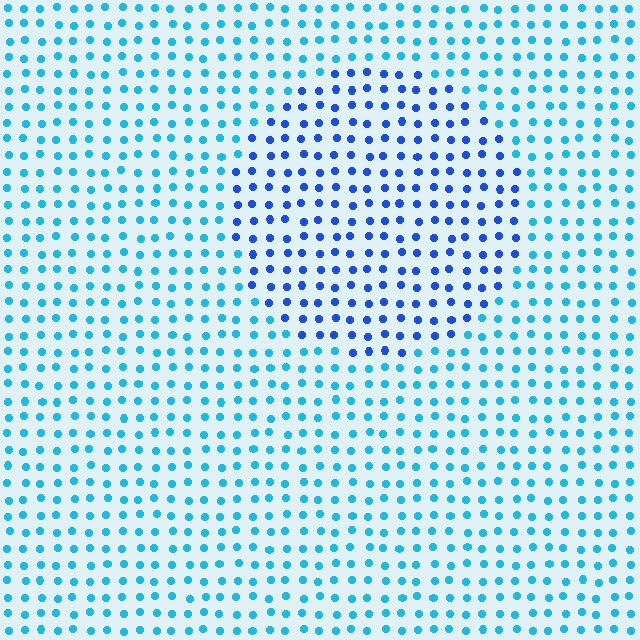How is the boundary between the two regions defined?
The boundary is defined purely by a slight shift in hue (about 34 degrees). Spacing, size, and orientation are identical on both sides.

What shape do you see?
I see a circle.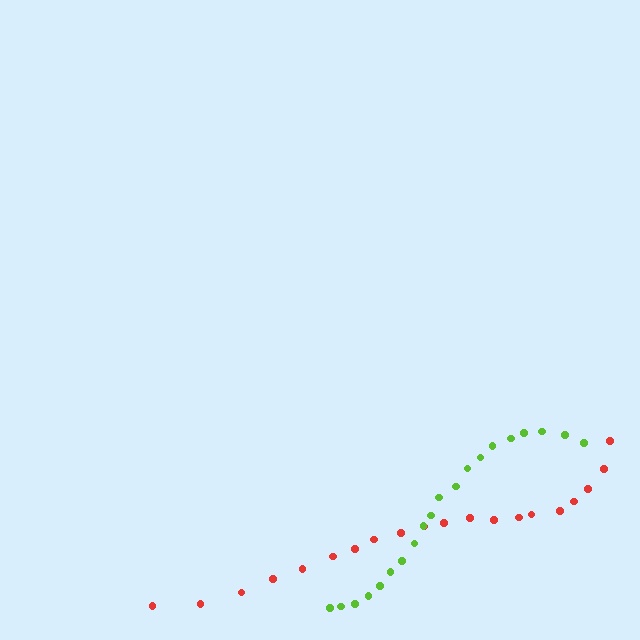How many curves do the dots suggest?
There are 2 distinct paths.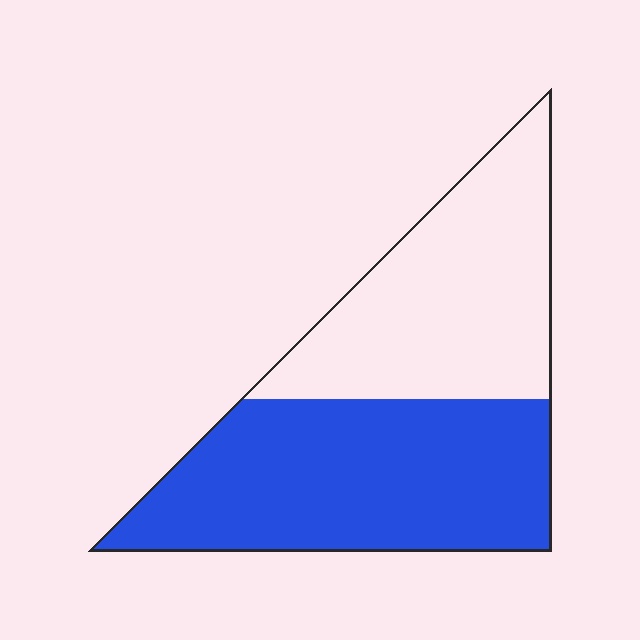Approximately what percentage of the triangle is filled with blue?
Approximately 55%.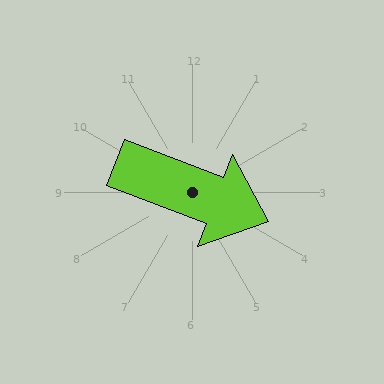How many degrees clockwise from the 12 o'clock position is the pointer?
Approximately 111 degrees.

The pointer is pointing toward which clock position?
Roughly 4 o'clock.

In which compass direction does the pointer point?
East.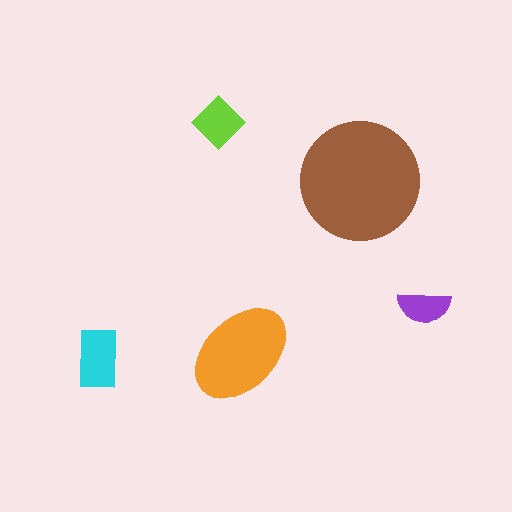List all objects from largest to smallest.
The brown circle, the orange ellipse, the cyan rectangle, the lime diamond, the purple semicircle.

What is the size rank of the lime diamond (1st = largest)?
4th.